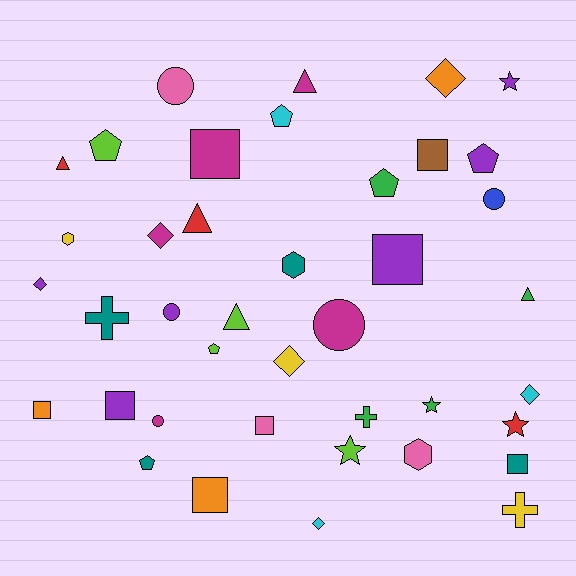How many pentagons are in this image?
There are 6 pentagons.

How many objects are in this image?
There are 40 objects.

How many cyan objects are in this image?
There are 3 cyan objects.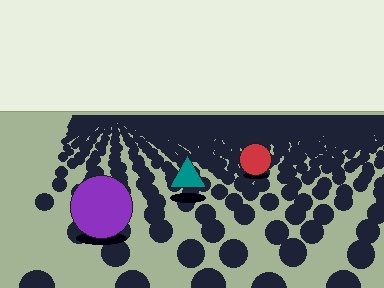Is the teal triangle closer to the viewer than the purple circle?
No. The purple circle is closer — you can tell from the texture gradient: the ground texture is coarser near it.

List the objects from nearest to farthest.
From nearest to farthest: the purple circle, the teal triangle, the red circle.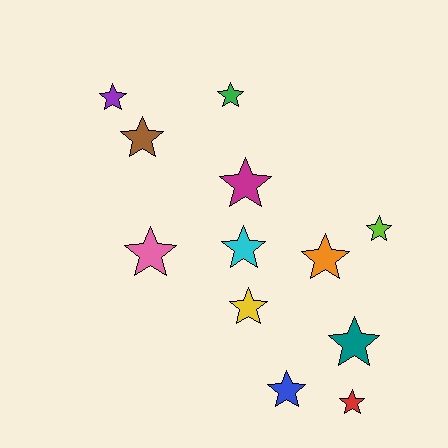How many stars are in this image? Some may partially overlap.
There are 12 stars.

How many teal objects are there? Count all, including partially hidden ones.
There is 1 teal object.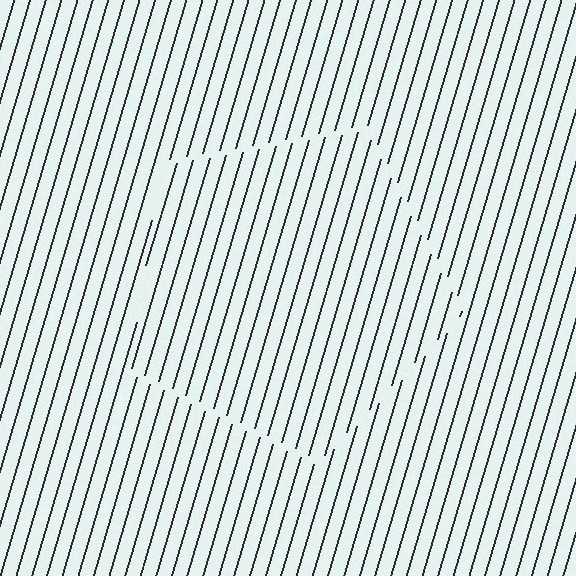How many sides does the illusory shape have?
5 sides — the line-ends trace a pentagon.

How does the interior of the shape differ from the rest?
The interior of the shape contains the same grating, shifted by half a period — the contour is defined by the phase discontinuity where line-ends from the inner and outer gratings abut.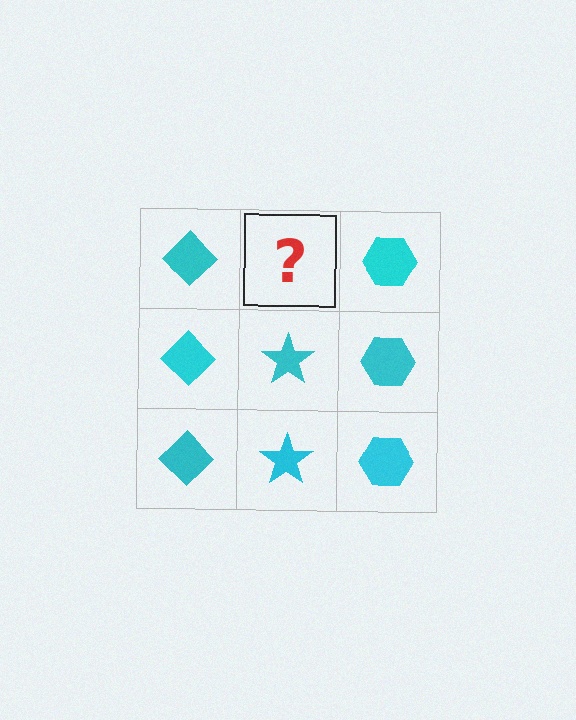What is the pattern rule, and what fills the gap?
The rule is that each column has a consistent shape. The gap should be filled with a cyan star.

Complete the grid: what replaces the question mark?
The question mark should be replaced with a cyan star.